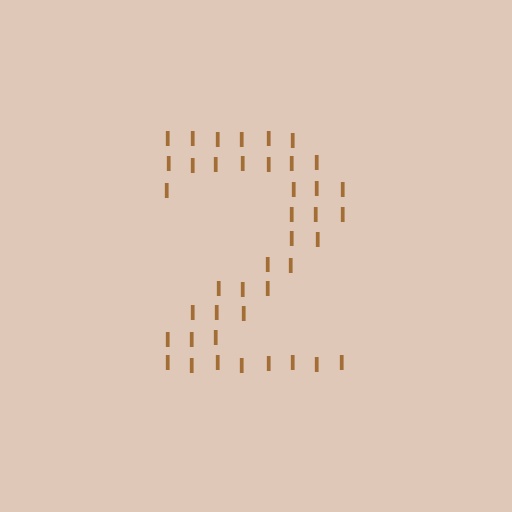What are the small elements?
The small elements are letter I's.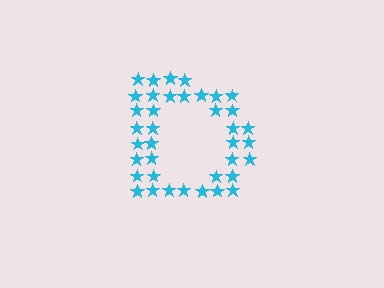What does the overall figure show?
The overall figure shows the letter D.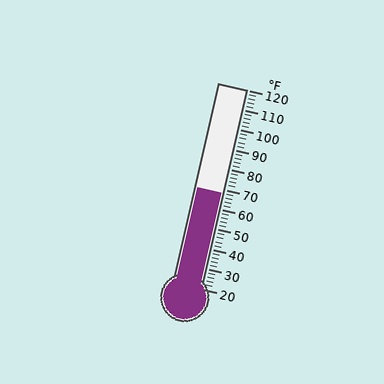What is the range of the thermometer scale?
The thermometer scale ranges from 20°F to 120°F.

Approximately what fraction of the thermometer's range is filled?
The thermometer is filled to approximately 50% of its range.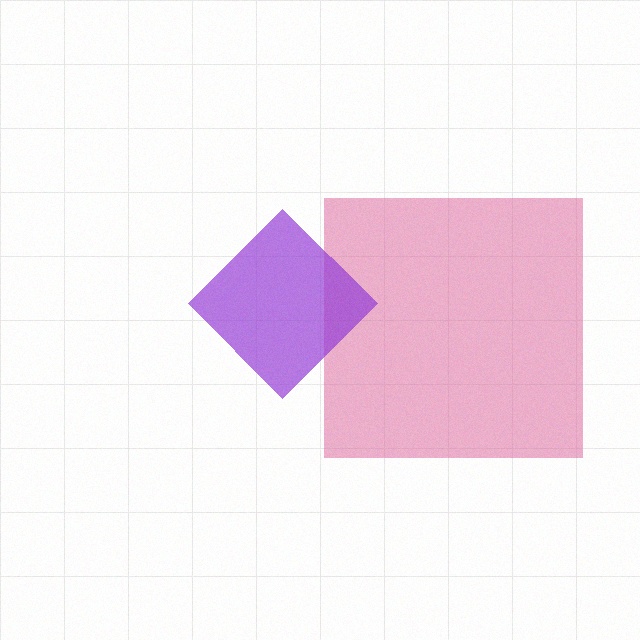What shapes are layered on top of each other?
The layered shapes are: a pink square, a purple diamond.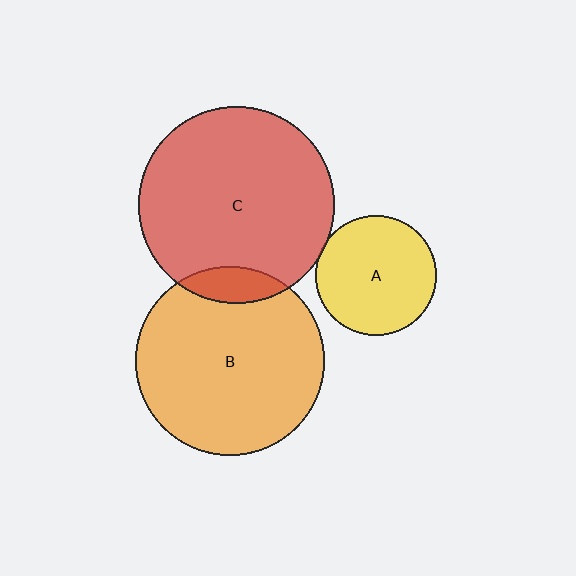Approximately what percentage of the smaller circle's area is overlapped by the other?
Approximately 5%.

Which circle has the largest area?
Circle C (red).